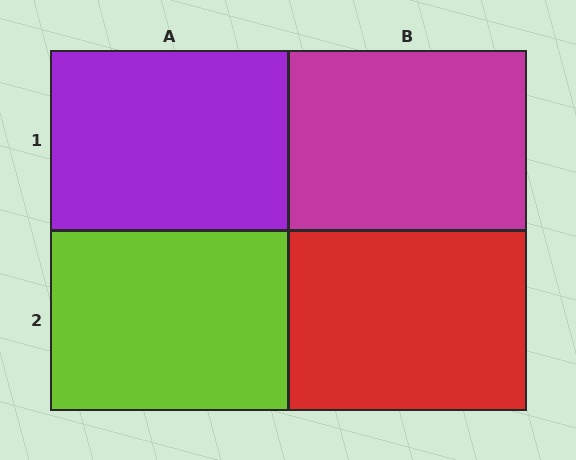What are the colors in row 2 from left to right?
Lime, red.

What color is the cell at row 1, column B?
Magenta.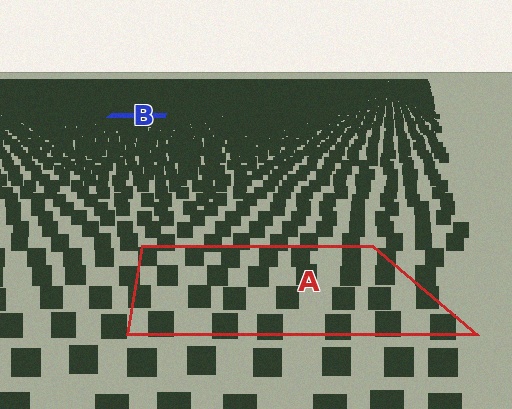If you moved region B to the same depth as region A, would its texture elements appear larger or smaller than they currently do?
They would appear larger. At a closer depth, the same texture elements are projected at a bigger on-screen size.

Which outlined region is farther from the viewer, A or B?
Region B is farther from the viewer — the texture elements inside it appear smaller and more densely packed.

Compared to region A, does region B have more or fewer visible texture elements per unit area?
Region B has more texture elements per unit area — they are packed more densely because it is farther away.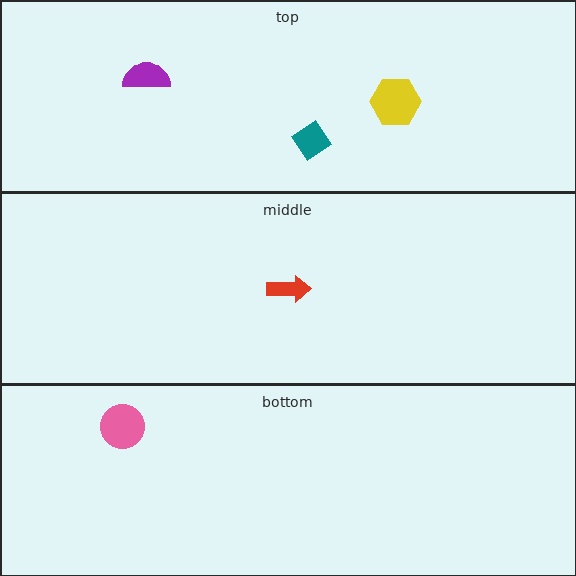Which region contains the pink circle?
The bottom region.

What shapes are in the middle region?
The red arrow.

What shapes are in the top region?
The purple semicircle, the teal diamond, the yellow hexagon.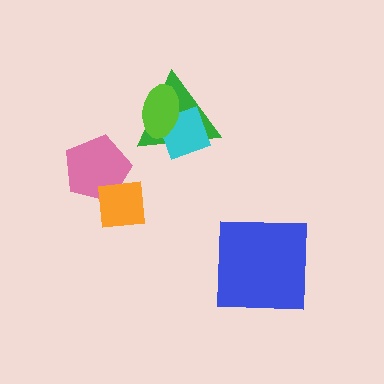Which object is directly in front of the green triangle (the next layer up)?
The cyan diamond is directly in front of the green triangle.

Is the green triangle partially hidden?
Yes, it is partially covered by another shape.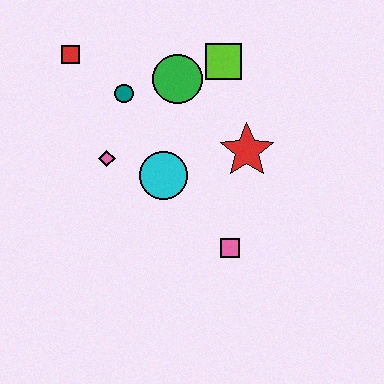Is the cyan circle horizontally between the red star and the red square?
Yes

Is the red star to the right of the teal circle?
Yes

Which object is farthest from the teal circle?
The pink square is farthest from the teal circle.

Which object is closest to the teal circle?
The green circle is closest to the teal circle.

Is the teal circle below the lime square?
Yes